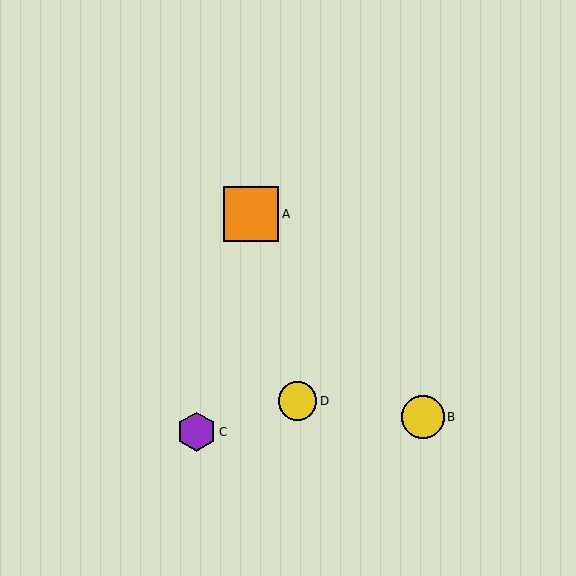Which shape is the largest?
The orange square (labeled A) is the largest.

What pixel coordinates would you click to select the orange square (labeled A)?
Click at (251, 214) to select the orange square A.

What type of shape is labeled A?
Shape A is an orange square.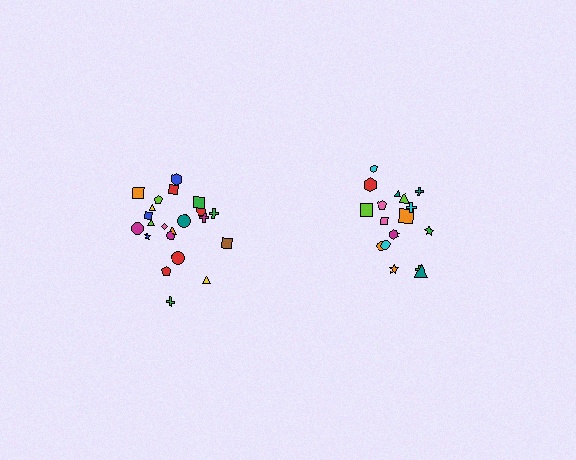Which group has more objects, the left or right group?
The left group.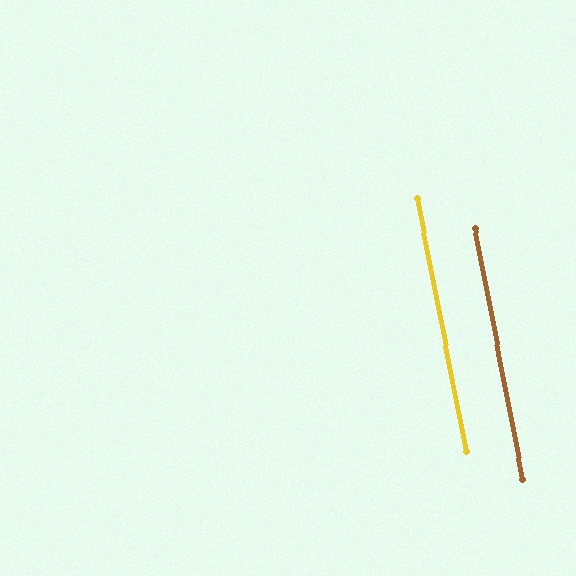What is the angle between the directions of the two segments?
Approximately 0 degrees.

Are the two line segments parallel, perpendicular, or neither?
Parallel — their directions differ by only 0.3°.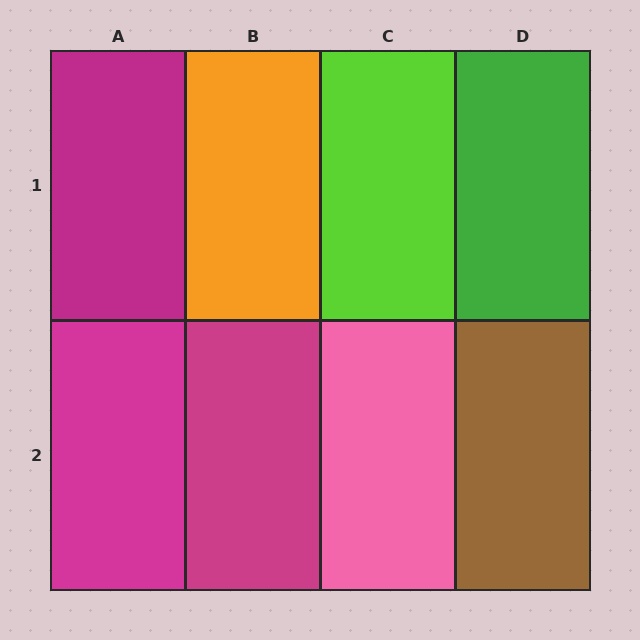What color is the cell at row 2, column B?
Magenta.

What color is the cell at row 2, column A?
Magenta.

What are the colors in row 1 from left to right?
Magenta, orange, lime, green.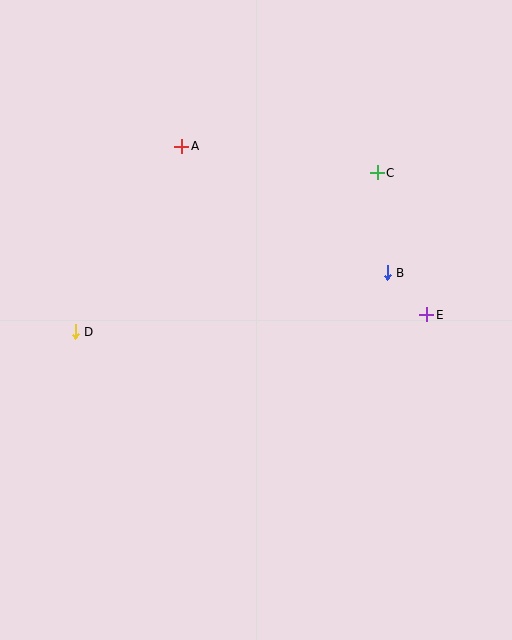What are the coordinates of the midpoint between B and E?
The midpoint between B and E is at (407, 294).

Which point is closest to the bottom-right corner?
Point E is closest to the bottom-right corner.